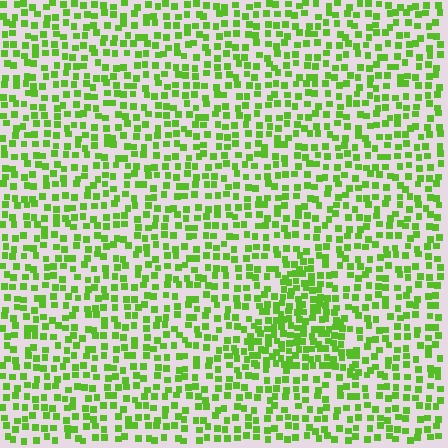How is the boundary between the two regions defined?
The boundary is defined by a change in element density (approximately 1.8x ratio). All elements are the same color, size, and shape.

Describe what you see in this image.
The image contains small lime elements arranged at two different densities. A triangle-shaped region is visible where the elements are more densely packed than the surrounding area.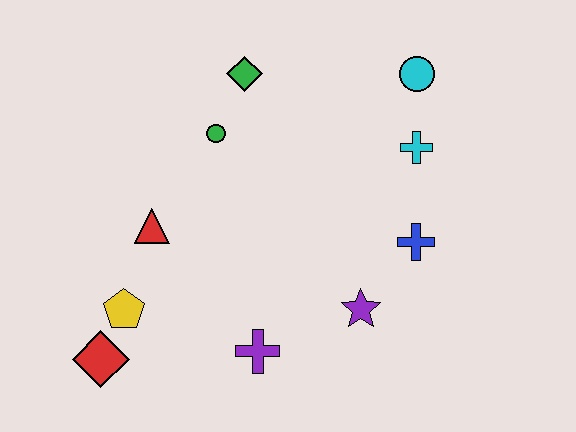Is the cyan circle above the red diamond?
Yes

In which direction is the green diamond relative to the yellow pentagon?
The green diamond is above the yellow pentagon.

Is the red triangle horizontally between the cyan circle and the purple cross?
No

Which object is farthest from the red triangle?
The cyan circle is farthest from the red triangle.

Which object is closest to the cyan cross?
The cyan circle is closest to the cyan cross.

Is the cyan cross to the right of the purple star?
Yes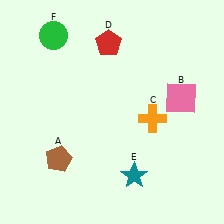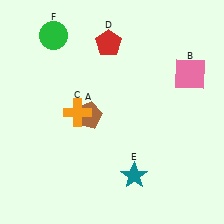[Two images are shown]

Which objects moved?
The objects that moved are: the brown pentagon (A), the pink square (B), the orange cross (C).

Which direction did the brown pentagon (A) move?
The brown pentagon (A) moved up.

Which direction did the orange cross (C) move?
The orange cross (C) moved left.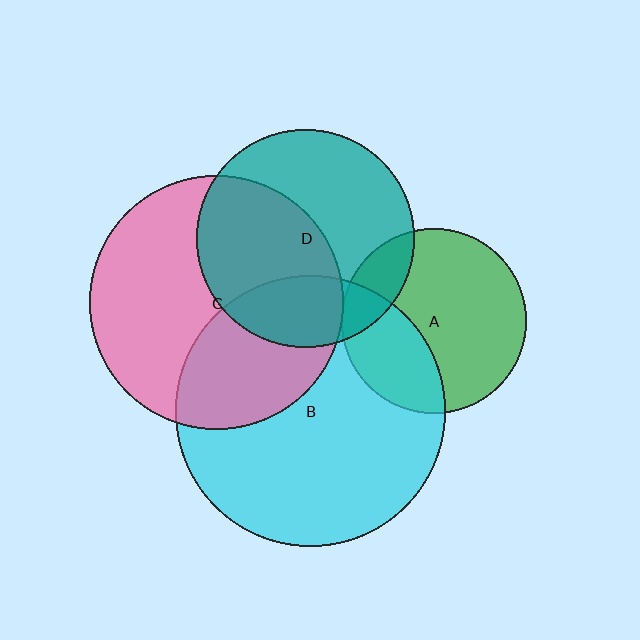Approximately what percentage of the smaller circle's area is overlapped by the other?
Approximately 20%.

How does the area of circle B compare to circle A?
Approximately 2.1 times.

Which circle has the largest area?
Circle B (cyan).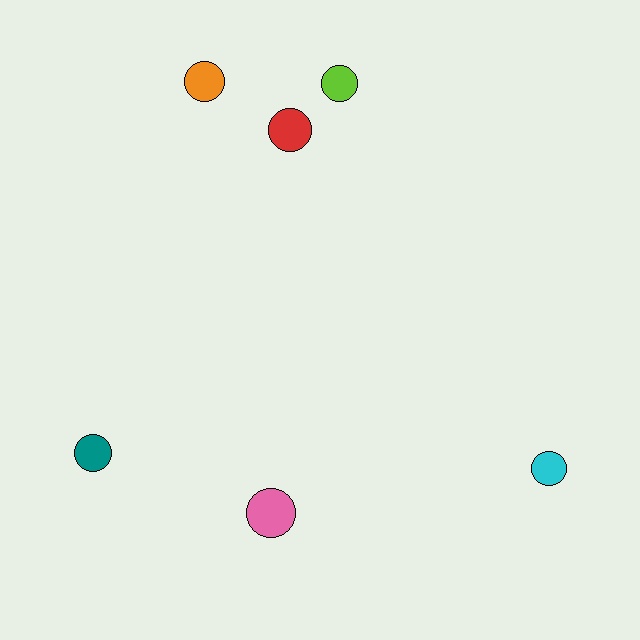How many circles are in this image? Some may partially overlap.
There are 6 circles.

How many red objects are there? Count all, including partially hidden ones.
There is 1 red object.